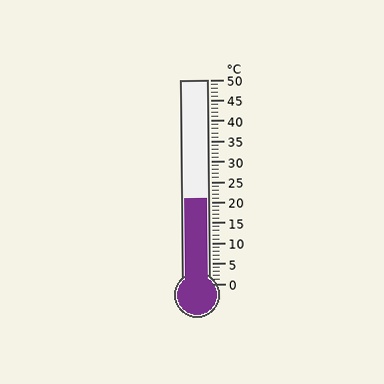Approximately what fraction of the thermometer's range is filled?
The thermometer is filled to approximately 40% of its range.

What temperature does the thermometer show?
The thermometer shows approximately 21°C.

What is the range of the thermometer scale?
The thermometer scale ranges from 0°C to 50°C.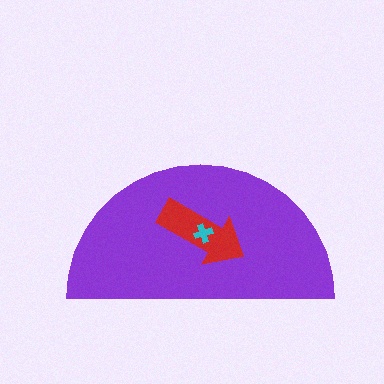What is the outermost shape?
The purple semicircle.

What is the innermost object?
The cyan cross.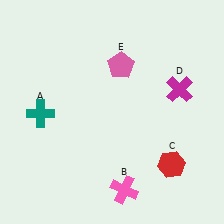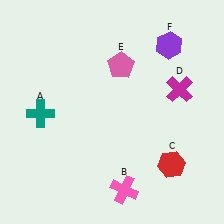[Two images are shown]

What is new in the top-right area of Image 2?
A purple hexagon (F) was added in the top-right area of Image 2.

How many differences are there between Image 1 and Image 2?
There is 1 difference between the two images.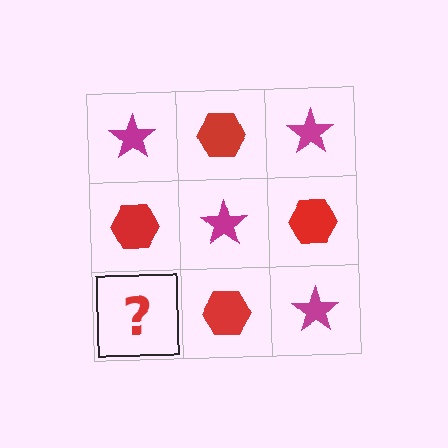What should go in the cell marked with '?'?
The missing cell should contain a magenta star.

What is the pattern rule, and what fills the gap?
The rule is that it alternates magenta star and red hexagon in a checkerboard pattern. The gap should be filled with a magenta star.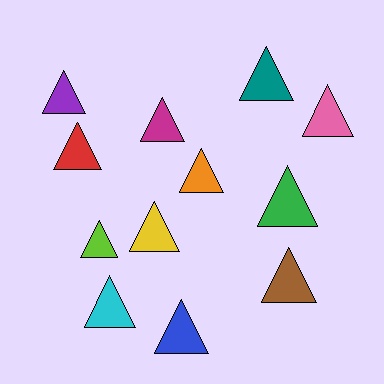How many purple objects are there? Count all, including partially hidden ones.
There is 1 purple object.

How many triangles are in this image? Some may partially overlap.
There are 12 triangles.